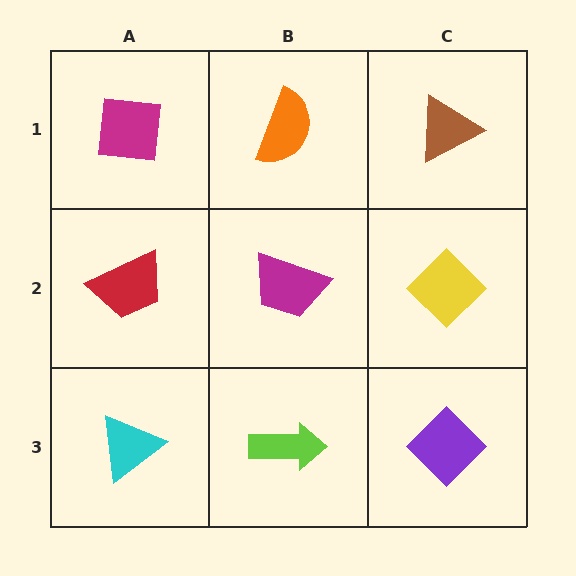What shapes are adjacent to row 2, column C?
A brown triangle (row 1, column C), a purple diamond (row 3, column C), a magenta trapezoid (row 2, column B).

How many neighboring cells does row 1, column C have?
2.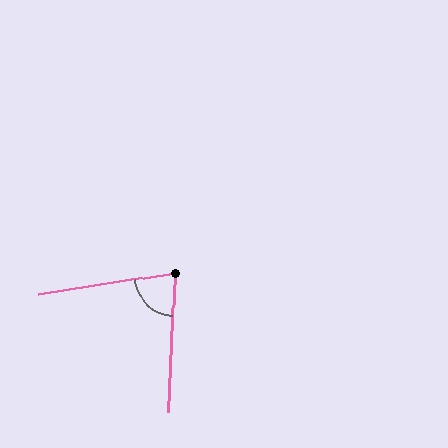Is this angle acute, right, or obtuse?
It is acute.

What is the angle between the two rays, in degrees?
Approximately 78 degrees.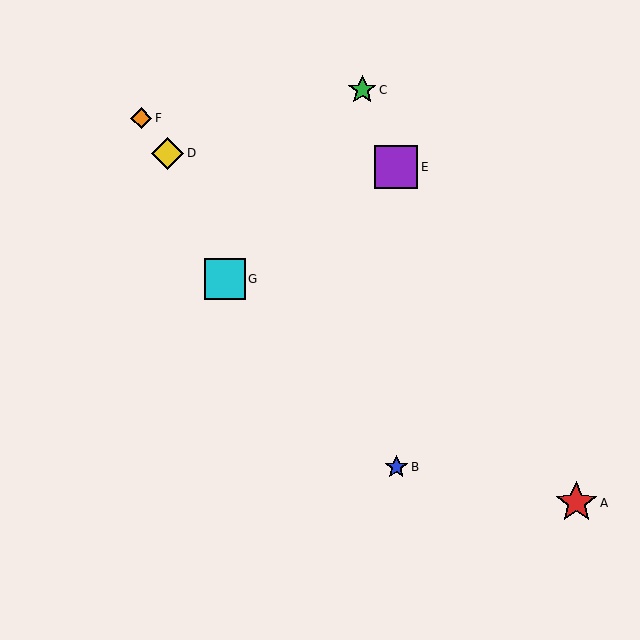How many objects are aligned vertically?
2 objects (B, E) are aligned vertically.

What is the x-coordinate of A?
Object A is at x≈576.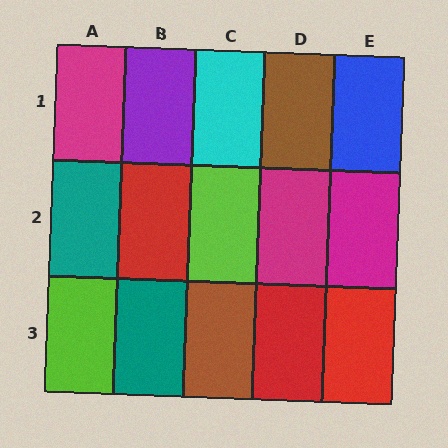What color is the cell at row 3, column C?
Brown.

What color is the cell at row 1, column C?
Cyan.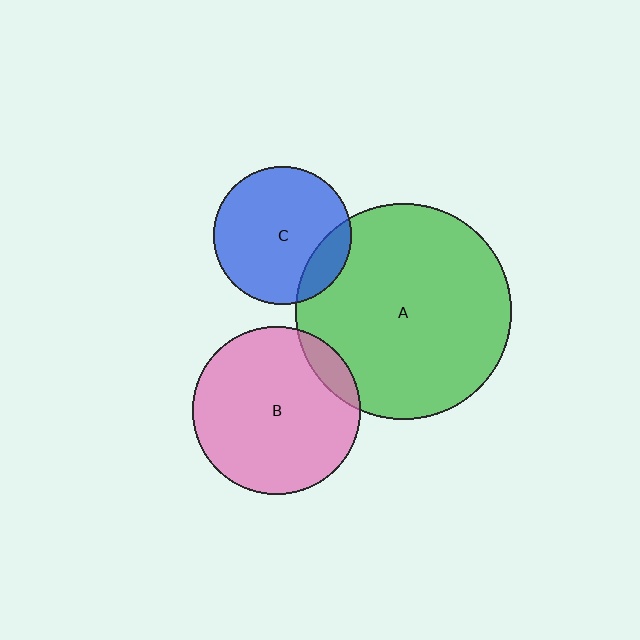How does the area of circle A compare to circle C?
Approximately 2.5 times.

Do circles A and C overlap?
Yes.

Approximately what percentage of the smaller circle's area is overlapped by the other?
Approximately 15%.